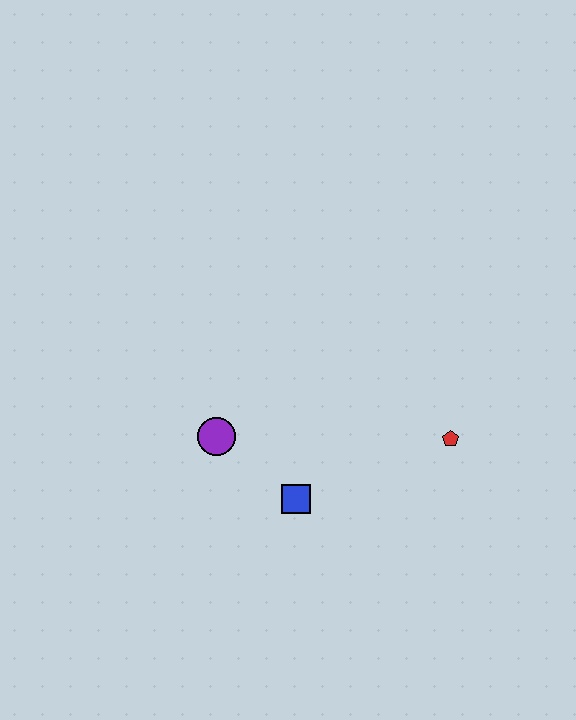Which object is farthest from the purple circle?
The red pentagon is farthest from the purple circle.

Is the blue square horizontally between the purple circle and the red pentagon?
Yes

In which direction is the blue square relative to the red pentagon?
The blue square is to the left of the red pentagon.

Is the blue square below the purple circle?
Yes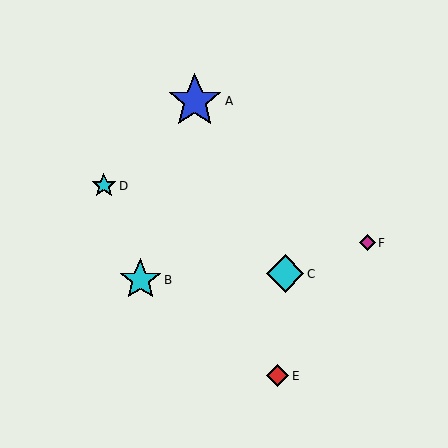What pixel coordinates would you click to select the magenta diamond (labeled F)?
Click at (367, 243) to select the magenta diamond F.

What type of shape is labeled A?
Shape A is a blue star.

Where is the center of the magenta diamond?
The center of the magenta diamond is at (367, 243).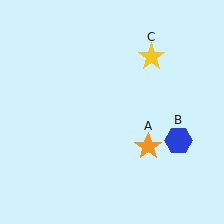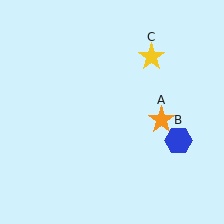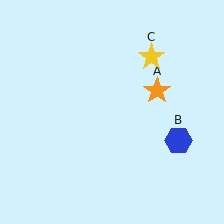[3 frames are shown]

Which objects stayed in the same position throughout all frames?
Blue hexagon (object B) and yellow star (object C) remained stationary.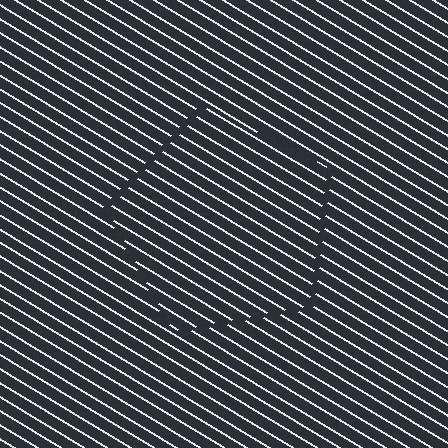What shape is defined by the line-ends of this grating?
An illusory pentagon. The interior of the shape contains the same grating, shifted by half a period — the contour is defined by the phase discontinuity where line-ends from the inner and outer gratings abut.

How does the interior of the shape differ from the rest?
The interior of the shape contains the same grating, shifted by half a period — the contour is defined by the phase discontinuity where line-ends from the inner and outer gratings abut.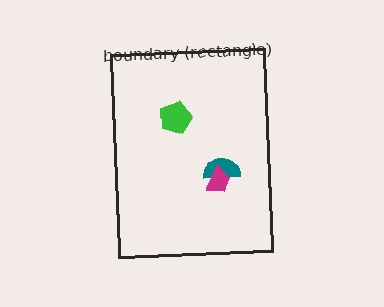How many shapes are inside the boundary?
3 inside, 0 outside.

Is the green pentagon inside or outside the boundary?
Inside.